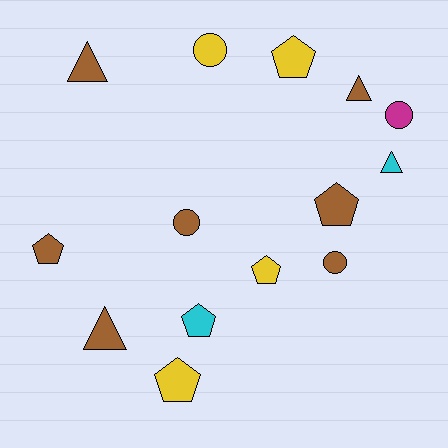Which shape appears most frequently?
Pentagon, with 6 objects.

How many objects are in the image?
There are 14 objects.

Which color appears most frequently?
Brown, with 7 objects.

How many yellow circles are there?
There is 1 yellow circle.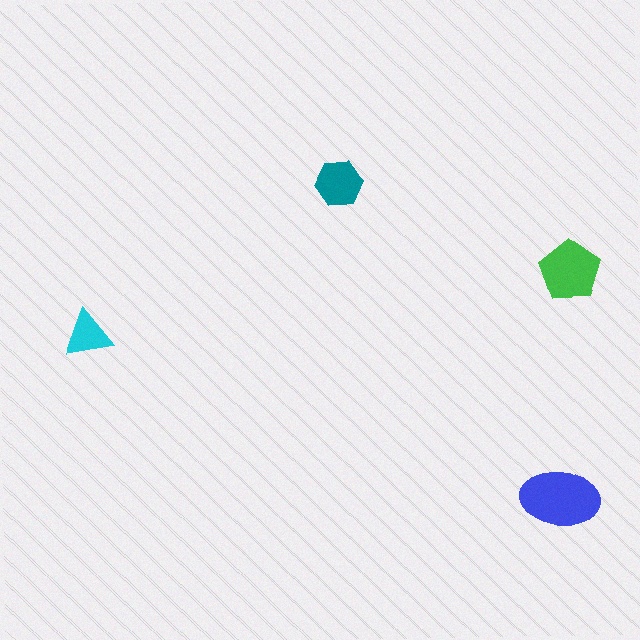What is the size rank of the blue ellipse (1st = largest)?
1st.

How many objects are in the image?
There are 4 objects in the image.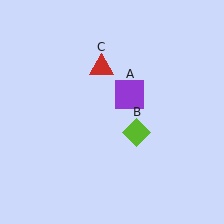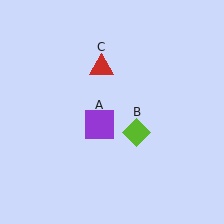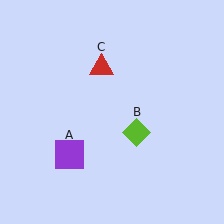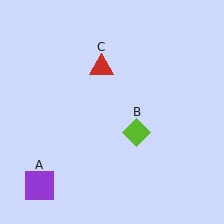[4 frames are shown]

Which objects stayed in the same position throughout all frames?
Lime diamond (object B) and red triangle (object C) remained stationary.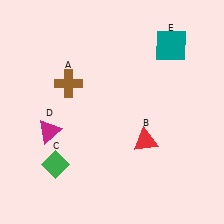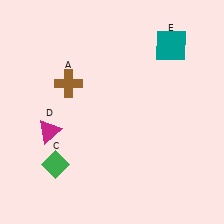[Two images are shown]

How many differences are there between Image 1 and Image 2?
There is 1 difference between the two images.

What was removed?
The red triangle (B) was removed in Image 2.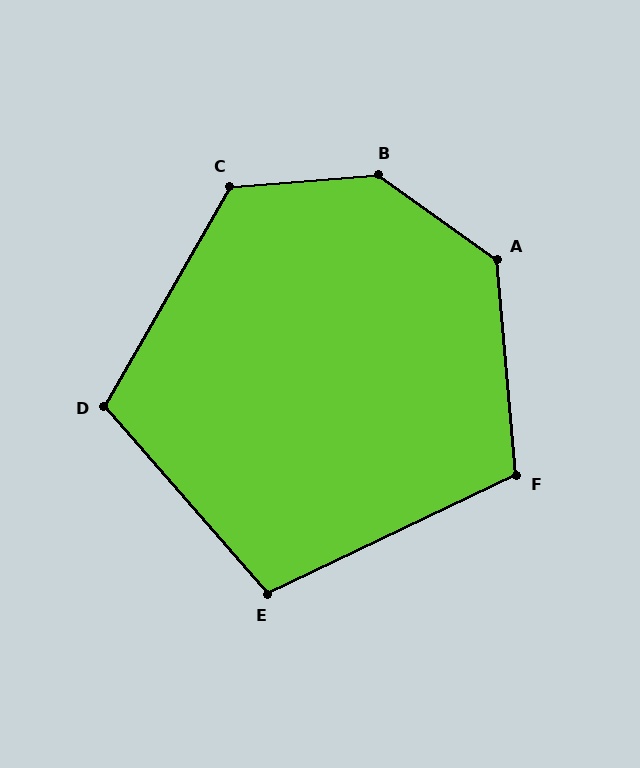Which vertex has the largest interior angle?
B, at approximately 140 degrees.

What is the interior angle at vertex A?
Approximately 130 degrees (obtuse).